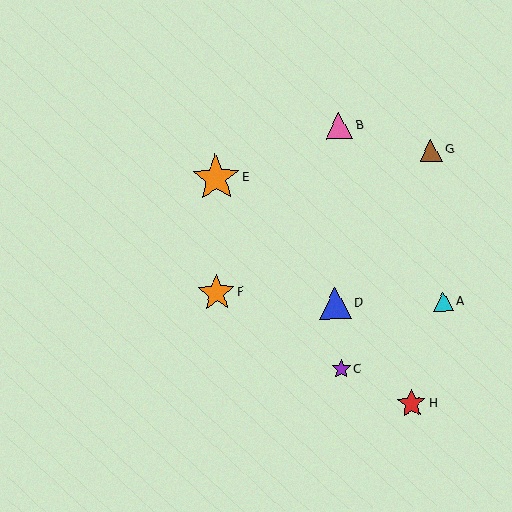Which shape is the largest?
The orange star (labeled E) is the largest.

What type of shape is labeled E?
Shape E is an orange star.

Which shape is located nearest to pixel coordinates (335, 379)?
The purple star (labeled C) at (341, 369) is nearest to that location.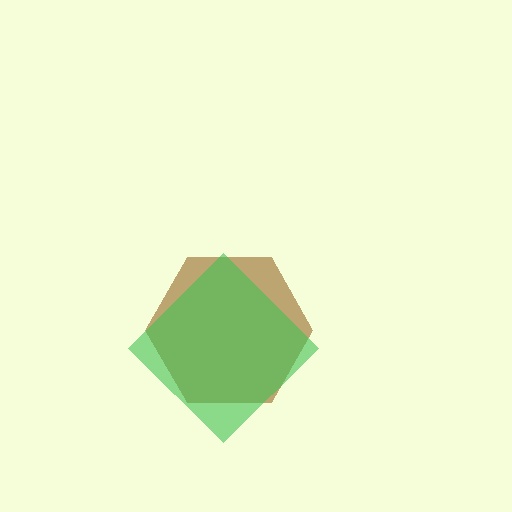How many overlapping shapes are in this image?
There are 2 overlapping shapes in the image.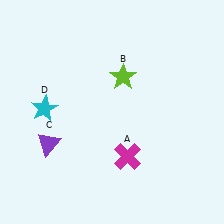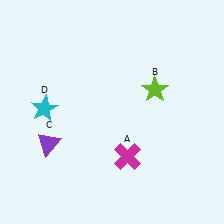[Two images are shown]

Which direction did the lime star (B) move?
The lime star (B) moved right.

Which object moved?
The lime star (B) moved right.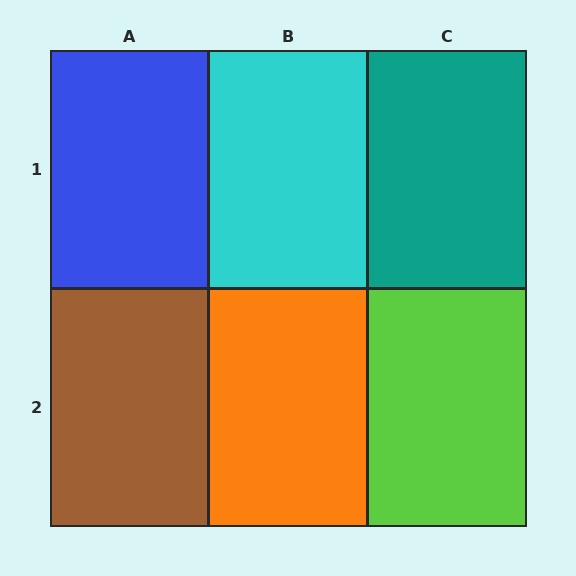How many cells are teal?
1 cell is teal.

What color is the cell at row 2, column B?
Orange.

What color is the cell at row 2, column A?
Brown.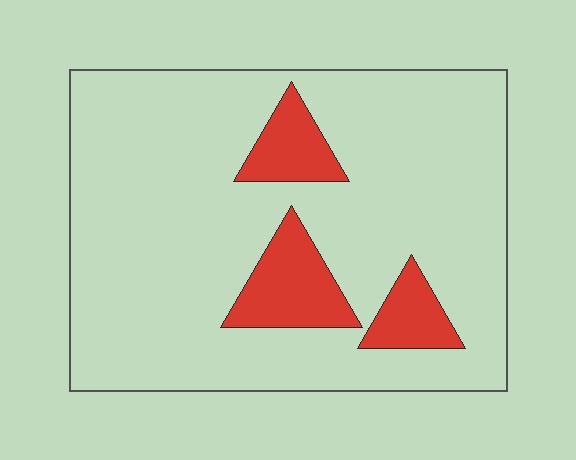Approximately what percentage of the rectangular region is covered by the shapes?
Approximately 15%.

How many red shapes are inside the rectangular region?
3.